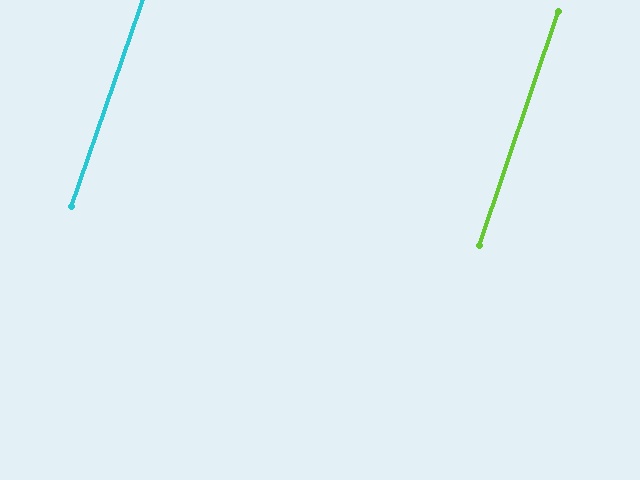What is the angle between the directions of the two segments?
Approximately 0 degrees.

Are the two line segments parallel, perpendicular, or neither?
Parallel — their directions differ by only 0.2°.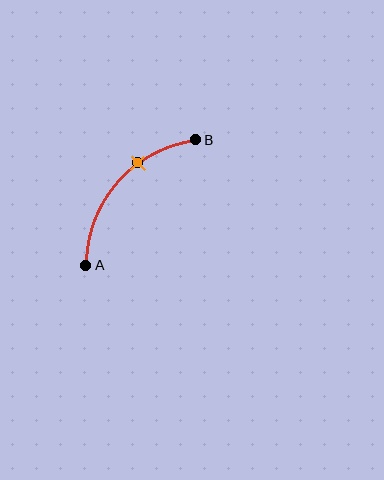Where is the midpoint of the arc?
The arc midpoint is the point on the curve farthest from the straight line joining A and B. It sits above and to the left of that line.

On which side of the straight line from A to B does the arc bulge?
The arc bulges above and to the left of the straight line connecting A and B.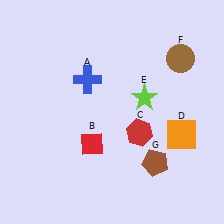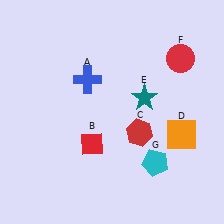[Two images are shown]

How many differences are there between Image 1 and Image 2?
There are 3 differences between the two images.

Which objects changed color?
E changed from lime to teal. F changed from brown to red. G changed from brown to cyan.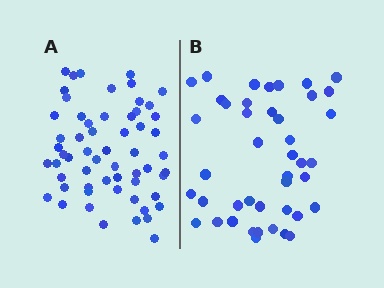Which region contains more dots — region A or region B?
Region A (the left region) has more dots.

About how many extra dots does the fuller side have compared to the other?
Region A has approximately 15 more dots than region B.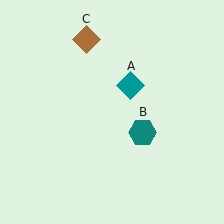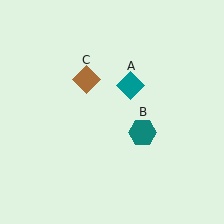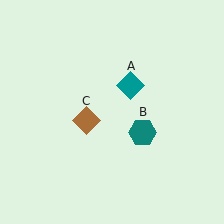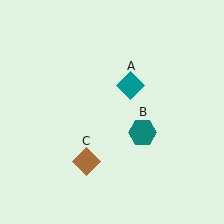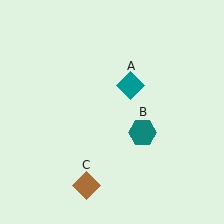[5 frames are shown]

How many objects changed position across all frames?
1 object changed position: brown diamond (object C).